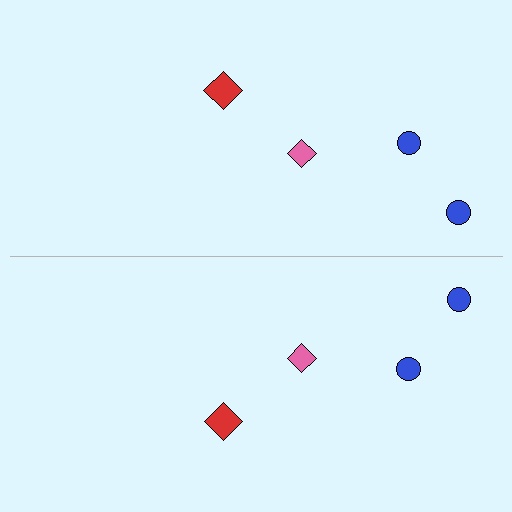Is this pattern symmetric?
Yes, this pattern has bilateral (reflection) symmetry.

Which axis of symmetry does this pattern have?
The pattern has a horizontal axis of symmetry running through the center of the image.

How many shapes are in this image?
There are 8 shapes in this image.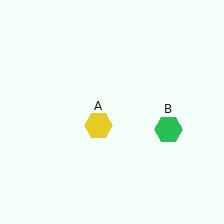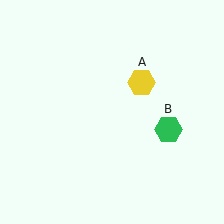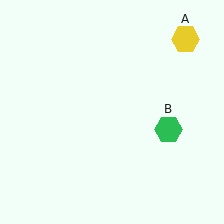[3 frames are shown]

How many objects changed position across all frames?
1 object changed position: yellow hexagon (object A).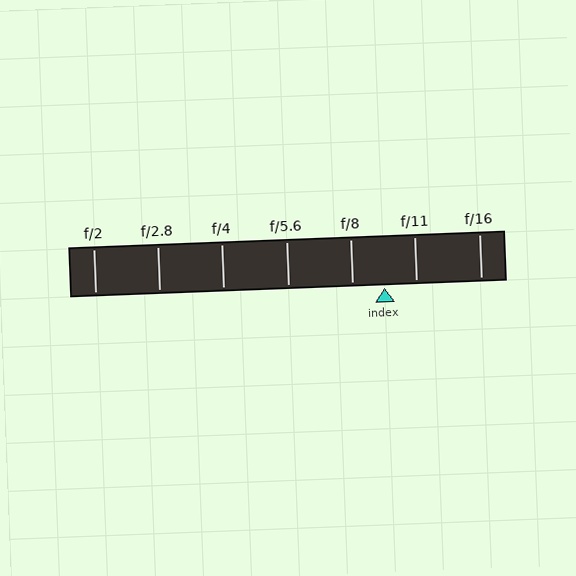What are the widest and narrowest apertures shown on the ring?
The widest aperture shown is f/2 and the narrowest is f/16.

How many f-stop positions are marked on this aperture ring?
There are 7 f-stop positions marked.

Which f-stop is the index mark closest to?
The index mark is closest to f/11.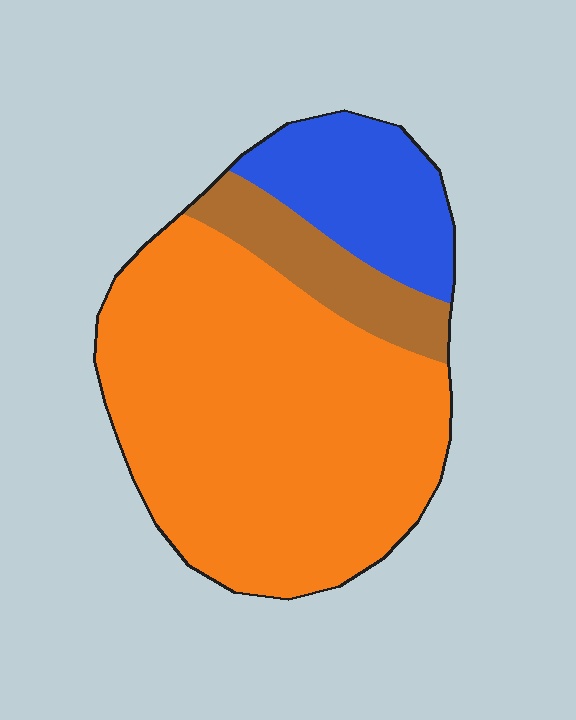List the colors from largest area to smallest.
From largest to smallest: orange, blue, brown.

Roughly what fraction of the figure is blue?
Blue covers about 20% of the figure.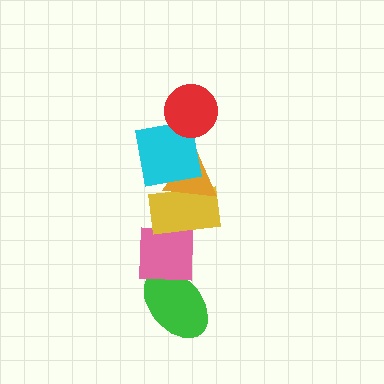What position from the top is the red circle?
The red circle is 1st from the top.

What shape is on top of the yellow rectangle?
The orange triangle is on top of the yellow rectangle.